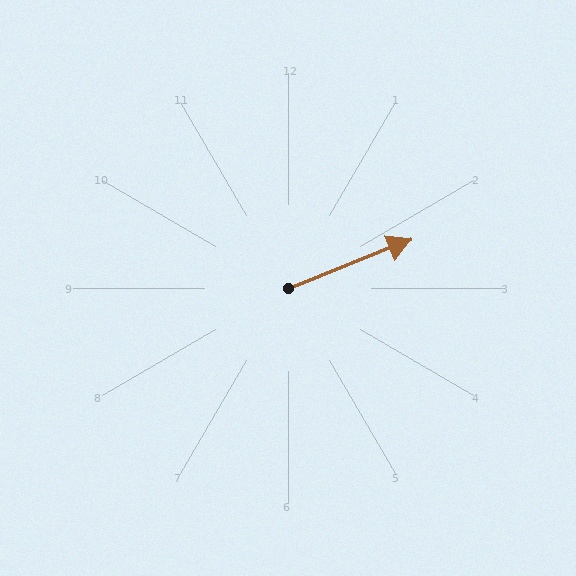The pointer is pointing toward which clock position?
Roughly 2 o'clock.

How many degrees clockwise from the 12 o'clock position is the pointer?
Approximately 68 degrees.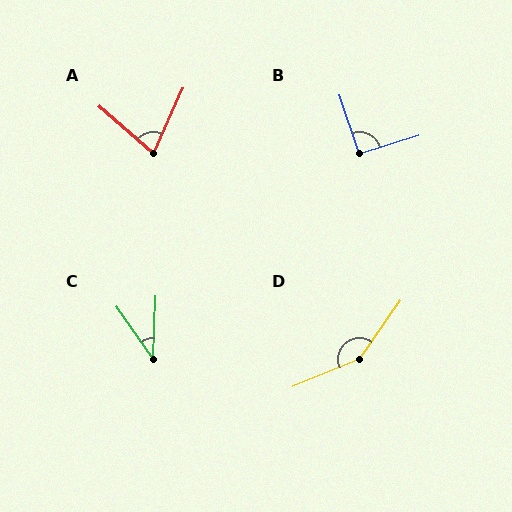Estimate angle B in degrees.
Approximately 91 degrees.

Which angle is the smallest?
C, at approximately 37 degrees.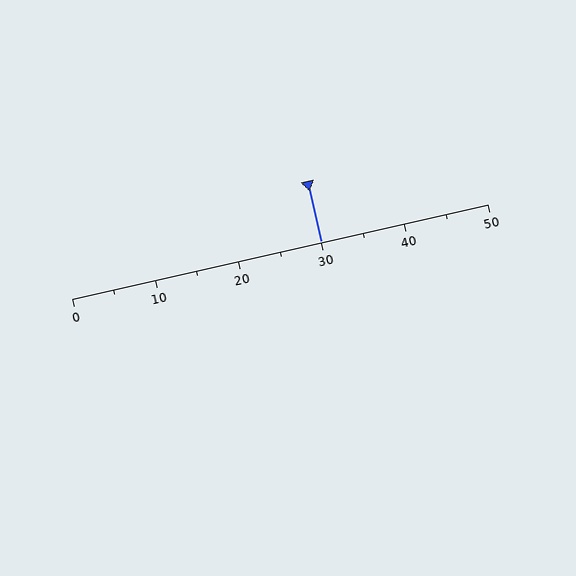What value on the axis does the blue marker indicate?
The marker indicates approximately 30.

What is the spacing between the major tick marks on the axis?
The major ticks are spaced 10 apart.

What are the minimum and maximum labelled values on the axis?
The axis runs from 0 to 50.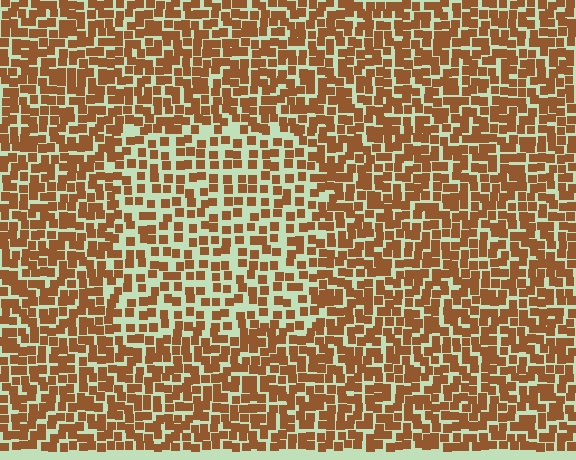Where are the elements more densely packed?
The elements are more densely packed outside the rectangle boundary.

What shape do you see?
I see a rectangle.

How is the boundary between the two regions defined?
The boundary is defined by a change in element density (approximately 1.6x ratio). All elements are the same color, size, and shape.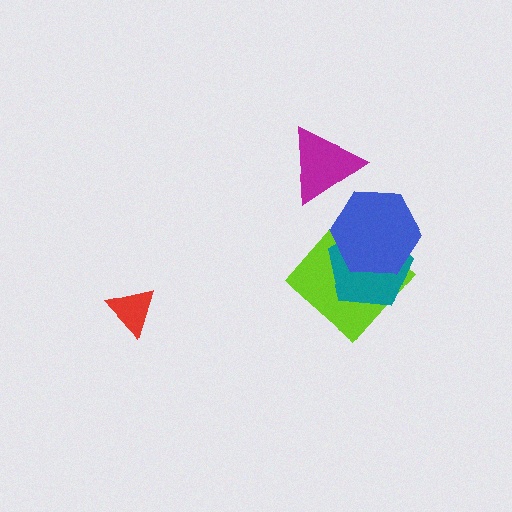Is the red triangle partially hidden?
No, no other shape covers it.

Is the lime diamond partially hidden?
Yes, it is partially covered by another shape.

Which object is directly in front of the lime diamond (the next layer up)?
The teal pentagon is directly in front of the lime diamond.